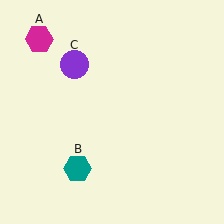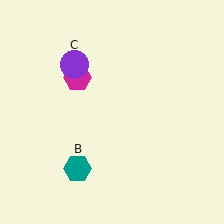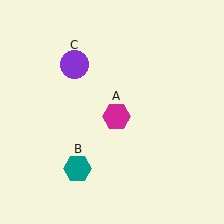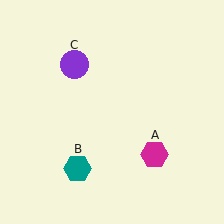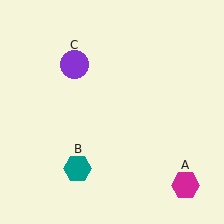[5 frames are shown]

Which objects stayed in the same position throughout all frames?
Teal hexagon (object B) and purple circle (object C) remained stationary.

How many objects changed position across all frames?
1 object changed position: magenta hexagon (object A).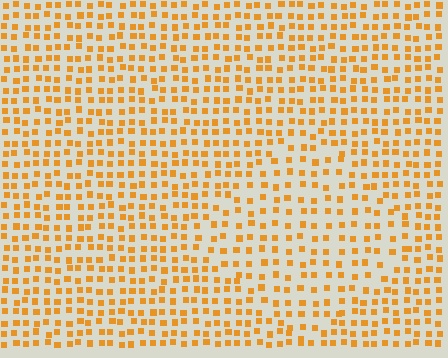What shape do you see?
I see a diamond.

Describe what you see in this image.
The image contains small orange elements arranged at two different densities. A diamond-shaped region is visible where the elements are less densely packed than the surrounding area.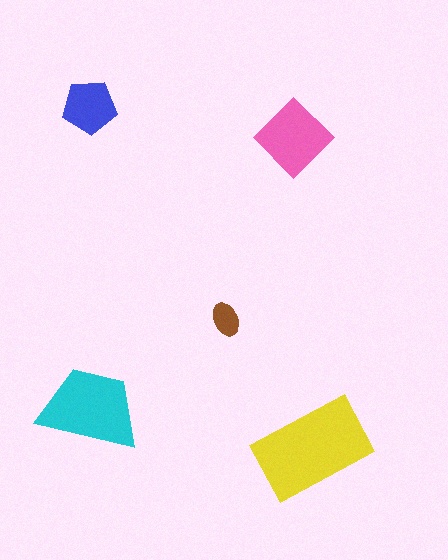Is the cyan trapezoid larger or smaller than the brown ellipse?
Larger.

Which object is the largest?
The yellow rectangle.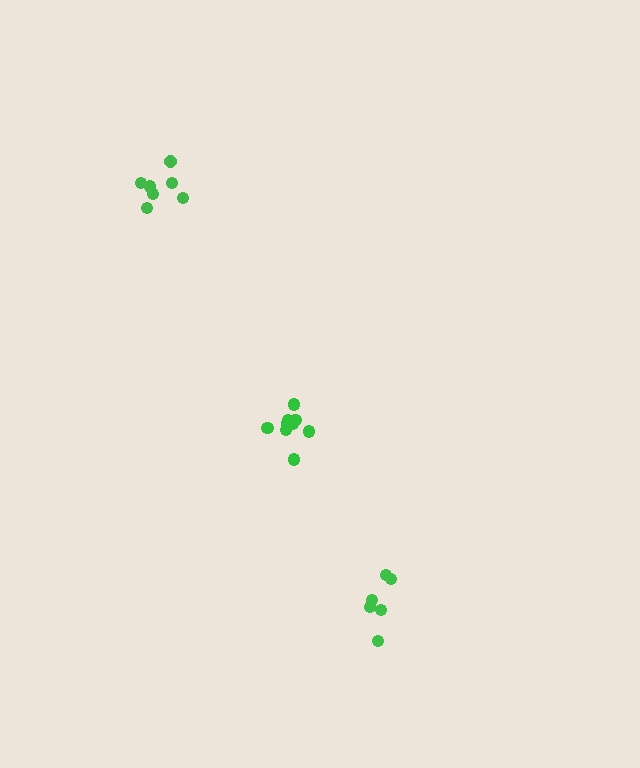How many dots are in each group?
Group 1: 9 dots, Group 2: 7 dots, Group 3: 6 dots (22 total).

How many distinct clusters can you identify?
There are 3 distinct clusters.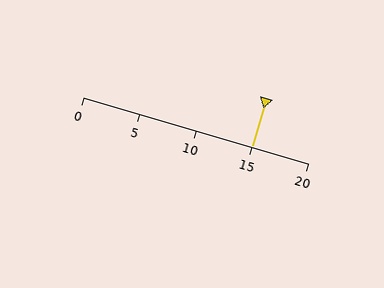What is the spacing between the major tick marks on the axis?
The major ticks are spaced 5 apart.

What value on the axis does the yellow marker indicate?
The marker indicates approximately 15.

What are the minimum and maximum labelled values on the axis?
The axis runs from 0 to 20.